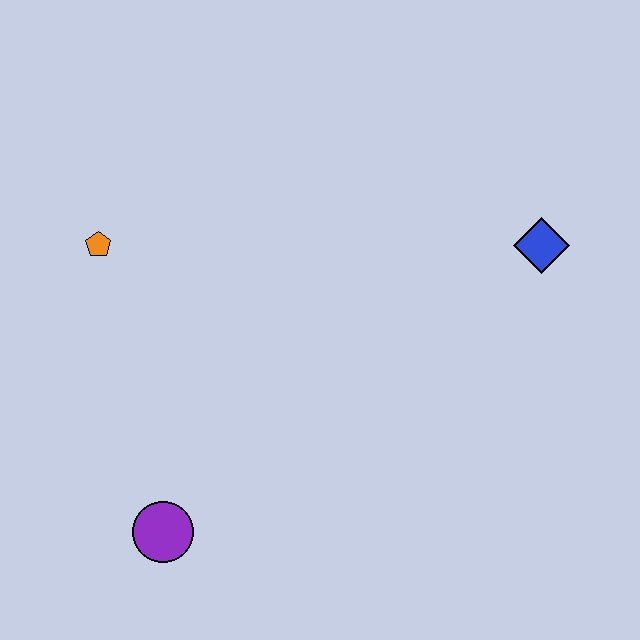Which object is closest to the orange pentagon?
The purple circle is closest to the orange pentagon.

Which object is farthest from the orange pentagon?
The blue diamond is farthest from the orange pentagon.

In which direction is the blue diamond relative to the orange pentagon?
The blue diamond is to the right of the orange pentagon.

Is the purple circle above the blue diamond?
No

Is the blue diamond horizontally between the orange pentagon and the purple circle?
No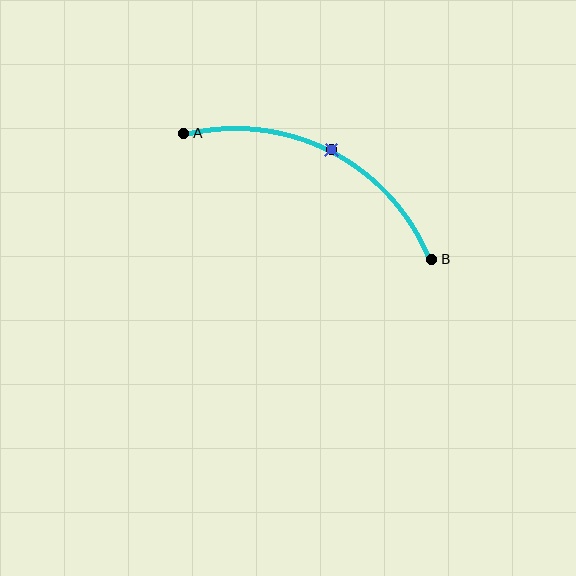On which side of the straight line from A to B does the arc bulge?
The arc bulges above the straight line connecting A and B.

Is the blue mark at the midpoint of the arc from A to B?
Yes. The blue mark lies on the arc at equal arc-length from both A and B — it is the arc midpoint.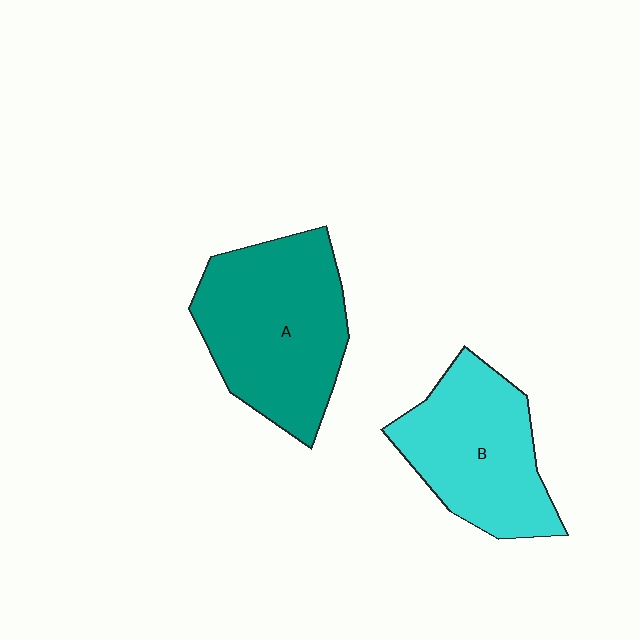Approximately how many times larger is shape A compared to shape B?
Approximately 1.2 times.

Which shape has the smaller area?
Shape B (cyan).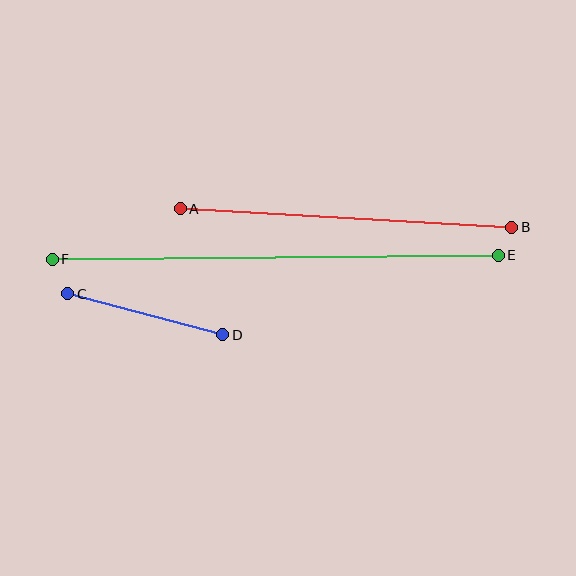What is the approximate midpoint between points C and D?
The midpoint is at approximately (145, 314) pixels.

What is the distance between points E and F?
The distance is approximately 446 pixels.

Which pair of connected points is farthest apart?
Points E and F are farthest apart.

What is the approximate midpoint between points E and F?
The midpoint is at approximately (275, 257) pixels.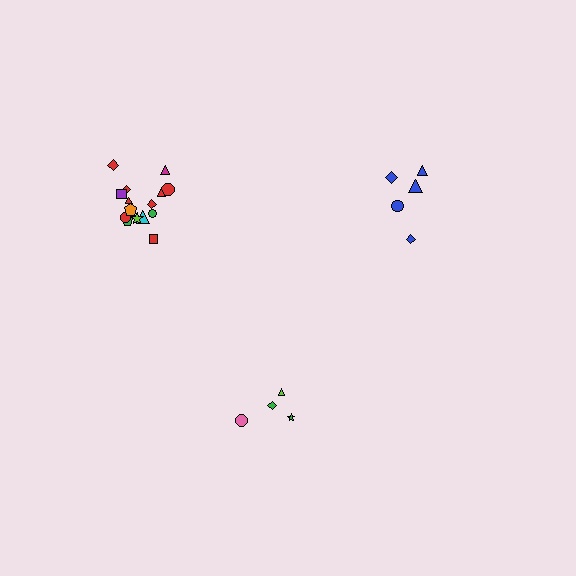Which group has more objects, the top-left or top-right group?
The top-left group.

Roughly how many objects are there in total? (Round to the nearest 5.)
Roughly 25 objects in total.